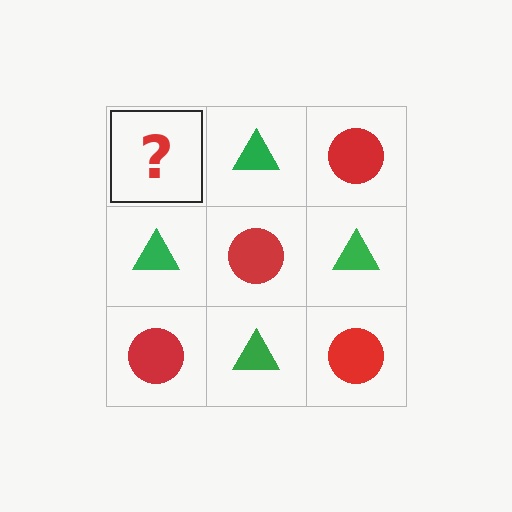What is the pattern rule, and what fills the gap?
The rule is that it alternates red circle and green triangle in a checkerboard pattern. The gap should be filled with a red circle.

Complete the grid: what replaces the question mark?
The question mark should be replaced with a red circle.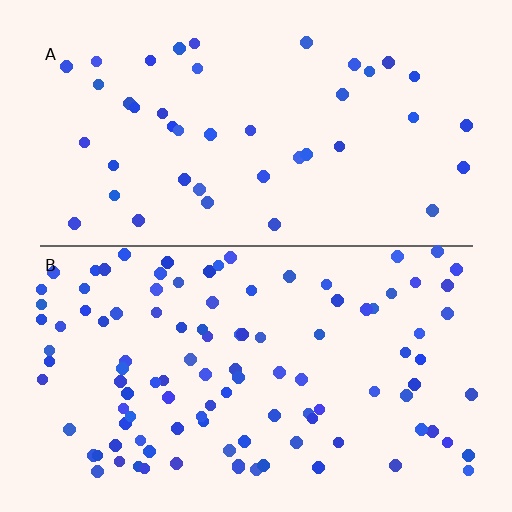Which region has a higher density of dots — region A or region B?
B (the bottom).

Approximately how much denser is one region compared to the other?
Approximately 2.5× — region B over region A.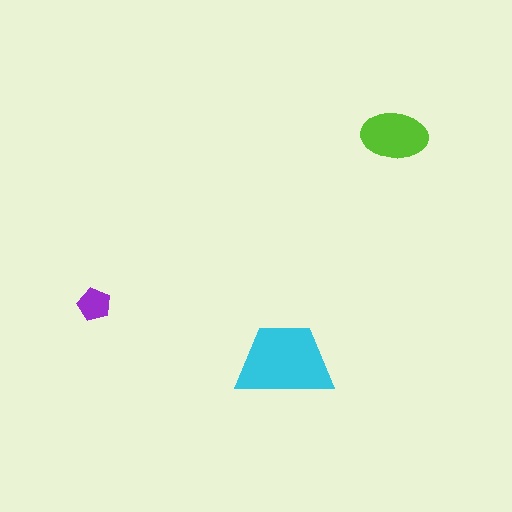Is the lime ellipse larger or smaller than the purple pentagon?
Larger.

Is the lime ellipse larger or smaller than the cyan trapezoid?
Smaller.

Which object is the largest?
The cyan trapezoid.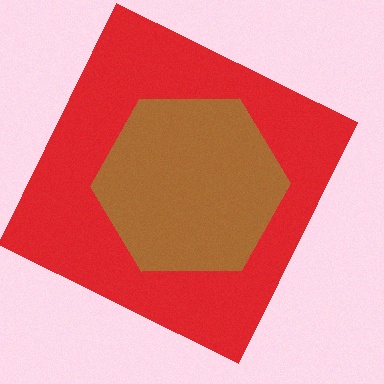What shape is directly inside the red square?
The brown hexagon.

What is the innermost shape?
The brown hexagon.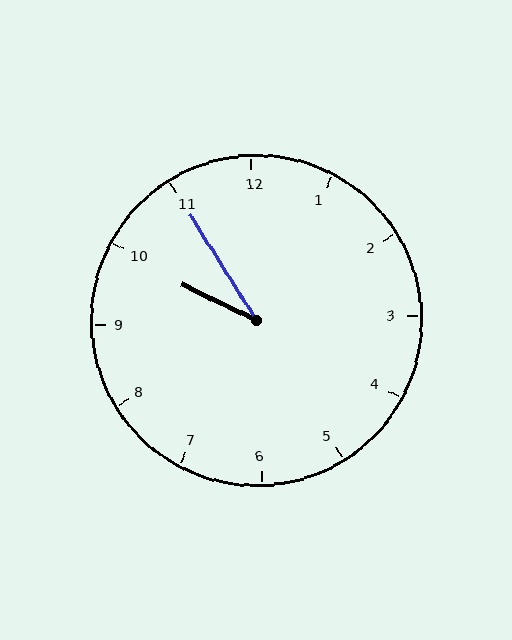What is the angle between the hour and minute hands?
Approximately 32 degrees.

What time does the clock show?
9:55.